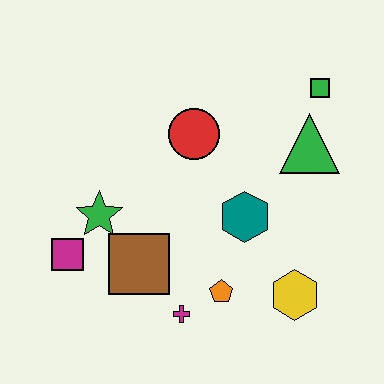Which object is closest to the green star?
The magenta square is closest to the green star.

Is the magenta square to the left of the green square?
Yes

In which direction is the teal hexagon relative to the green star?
The teal hexagon is to the right of the green star.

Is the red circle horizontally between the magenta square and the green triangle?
Yes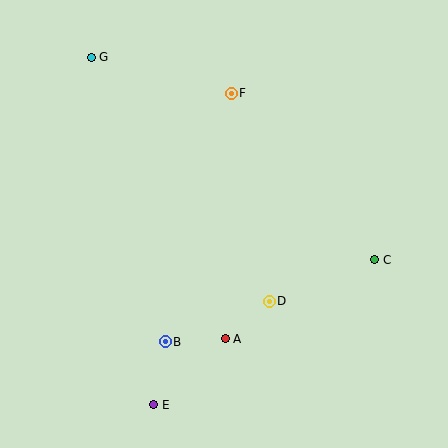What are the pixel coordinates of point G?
Point G is at (91, 57).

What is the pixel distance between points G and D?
The distance between G and D is 302 pixels.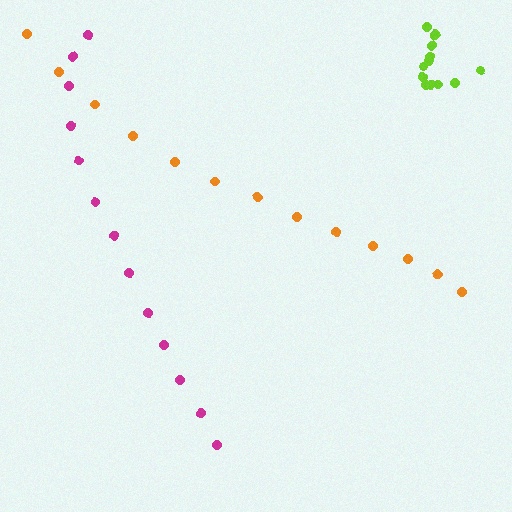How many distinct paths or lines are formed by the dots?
There are 3 distinct paths.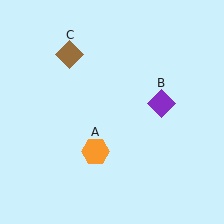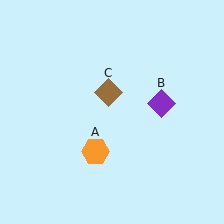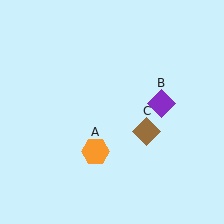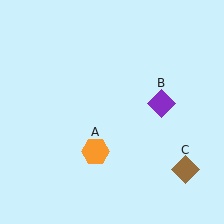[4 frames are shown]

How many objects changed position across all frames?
1 object changed position: brown diamond (object C).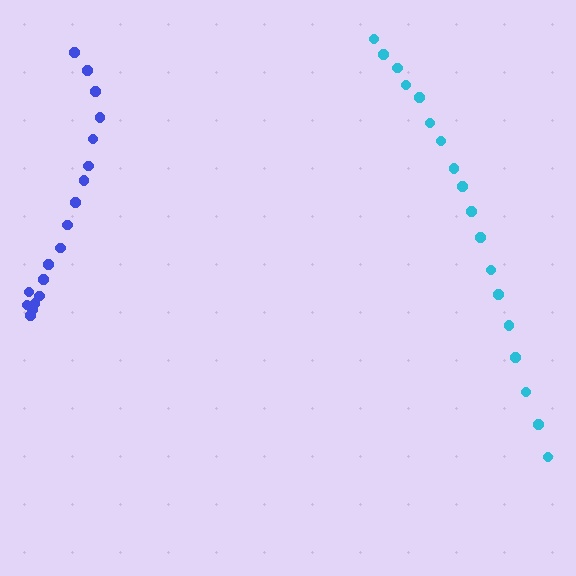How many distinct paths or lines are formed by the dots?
There are 2 distinct paths.